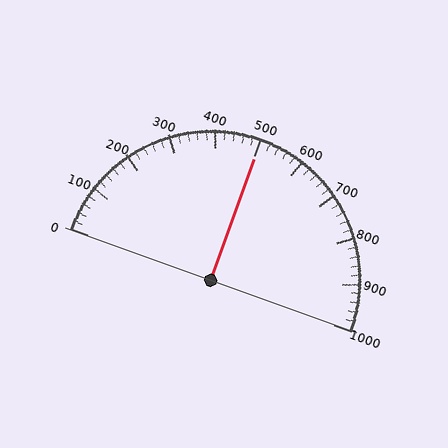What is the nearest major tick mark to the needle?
The nearest major tick mark is 500.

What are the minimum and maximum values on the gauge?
The gauge ranges from 0 to 1000.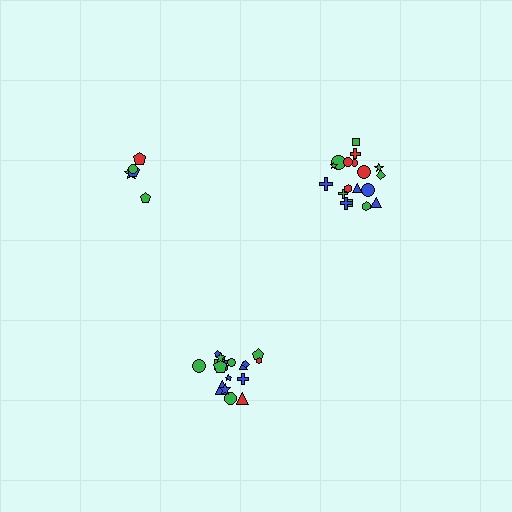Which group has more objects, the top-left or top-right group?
The top-right group.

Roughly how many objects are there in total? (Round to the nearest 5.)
Roughly 40 objects in total.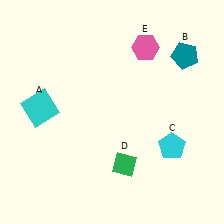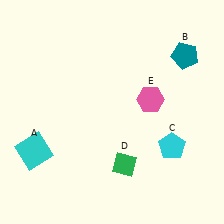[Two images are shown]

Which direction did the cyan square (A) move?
The cyan square (A) moved down.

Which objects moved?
The objects that moved are: the cyan square (A), the pink hexagon (E).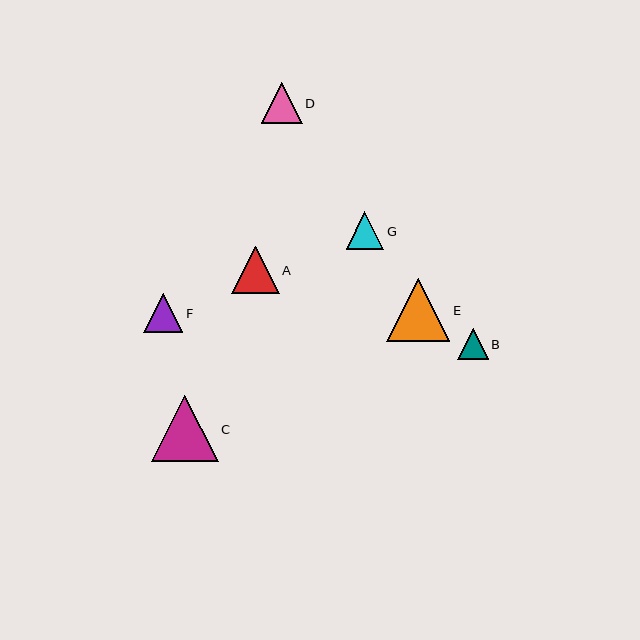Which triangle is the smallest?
Triangle B is the smallest with a size of approximately 30 pixels.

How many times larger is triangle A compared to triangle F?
Triangle A is approximately 1.2 times the size of triangle F.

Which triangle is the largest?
Triangle C is the largest with a size of approximately 66 pixels.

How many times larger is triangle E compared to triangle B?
Triangle E is approximately 2.1 times the size of triangle B.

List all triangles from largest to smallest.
From largest to smallest: C, E, A, D, F, G, B.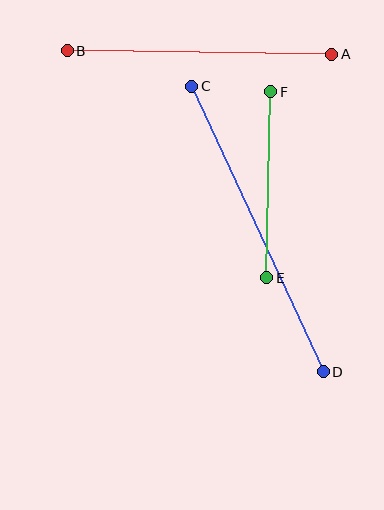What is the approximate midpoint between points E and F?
The midpoint is at approximately (269, 185) pixels.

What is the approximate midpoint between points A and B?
The midpoint is at approximately (199, 53) pixels.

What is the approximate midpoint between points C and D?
The midpoint is at approximately (257, 229) pixels.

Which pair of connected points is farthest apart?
Points C and D are farthest apart.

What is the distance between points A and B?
The distance is approximately 265 pixels.